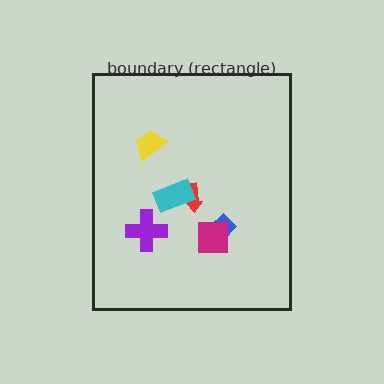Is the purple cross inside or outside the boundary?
Inside.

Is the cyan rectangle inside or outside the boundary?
Inside.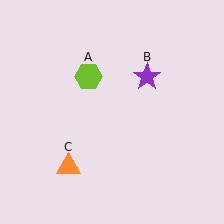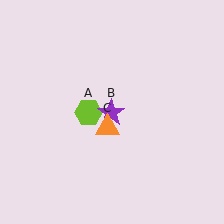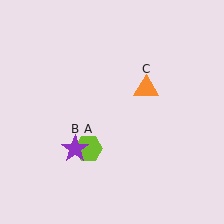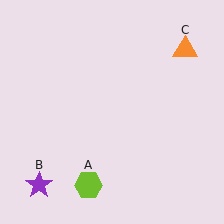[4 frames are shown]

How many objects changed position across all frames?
3 objects changed position: lime hexagon (object A), purple star (object B), orange triangle (object C).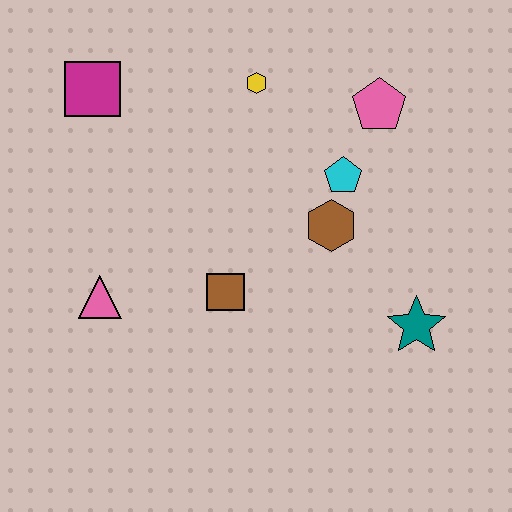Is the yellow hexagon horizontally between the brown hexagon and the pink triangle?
Yes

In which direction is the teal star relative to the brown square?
The teal star is to the right of the brown square.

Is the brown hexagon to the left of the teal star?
Yes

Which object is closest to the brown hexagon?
The cyan pentagon is closest to the brown hexagon.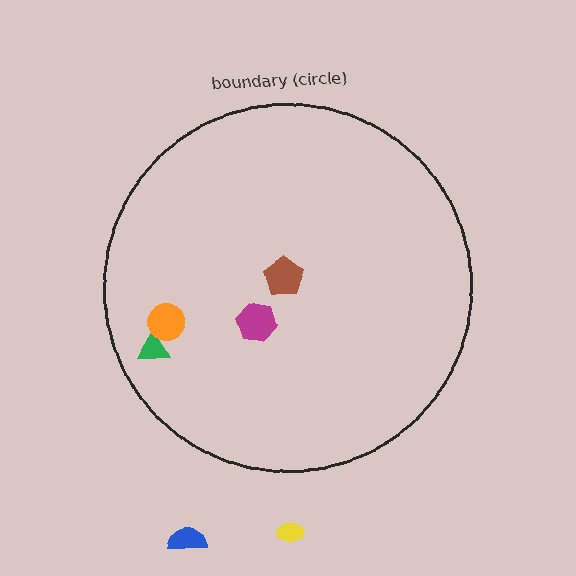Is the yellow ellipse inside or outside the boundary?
Outside.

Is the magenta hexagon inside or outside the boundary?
Inside.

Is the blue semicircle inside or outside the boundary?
Outside.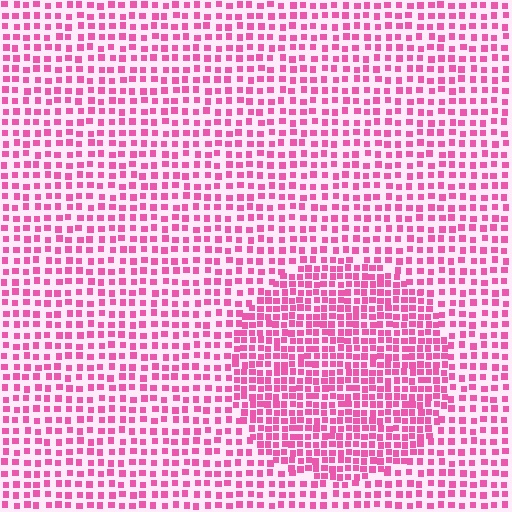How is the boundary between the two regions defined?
The boundary is defined by a change in element density (approximately 1.8x ratio). All elements are the same color, size, and shape.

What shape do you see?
I see a circle.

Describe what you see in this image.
The image contains small pink elements arranged at two different densities. A circle-shaped region is visible where the elements are more densely packed than the surrounding area.